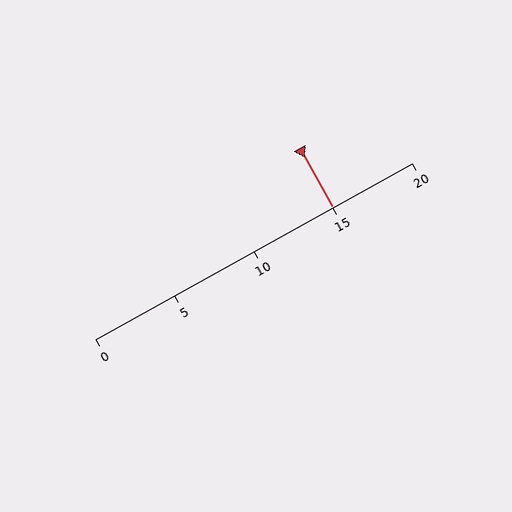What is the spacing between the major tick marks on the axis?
The major ticks are spaced 5 apart.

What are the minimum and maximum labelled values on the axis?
The axis runs from 0 to 20.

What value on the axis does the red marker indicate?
The marker indicates approximately 15.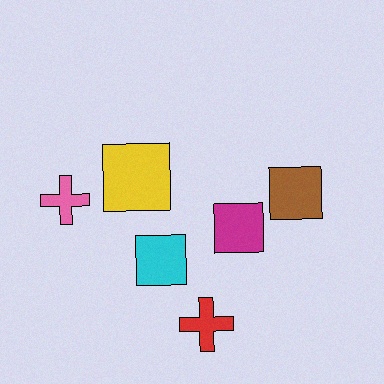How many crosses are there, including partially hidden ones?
There are 2 crosses.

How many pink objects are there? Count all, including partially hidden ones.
There is 1 pink object.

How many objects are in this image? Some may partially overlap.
There are 6 objects.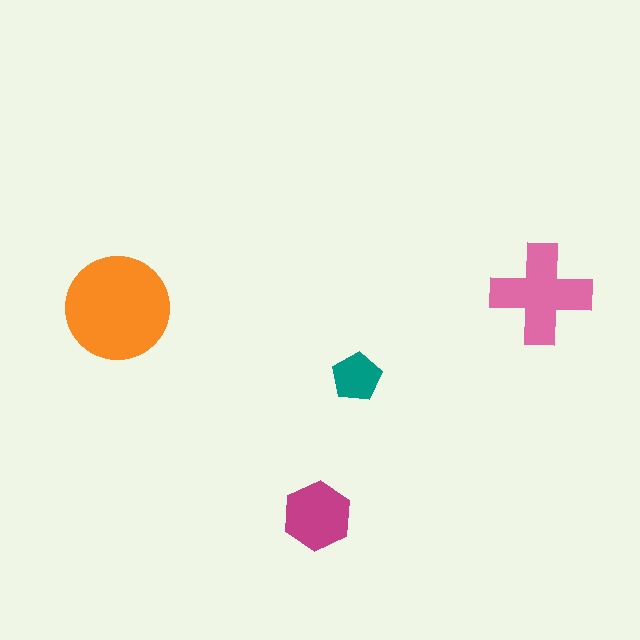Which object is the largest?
The orange circle.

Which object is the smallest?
The teal pentagon.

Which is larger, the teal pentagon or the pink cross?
The pink cross.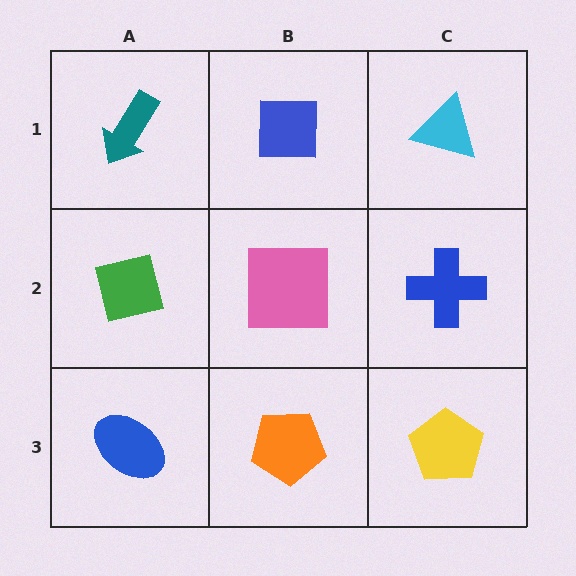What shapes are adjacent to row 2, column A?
A teal arrow (row 1, column A), a blue ellipse (row 3, column A), a pink square (row 2, column B).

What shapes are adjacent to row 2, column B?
A blue square (row 1, column B), an orange pentagon (row 3, column B), a green square (row 2, column A), a blue cross (row 2, column C).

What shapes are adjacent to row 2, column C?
A cyan triangle (row 1, column C), a yellow pentagon (row 3, column C), a pink square (row 2, column B).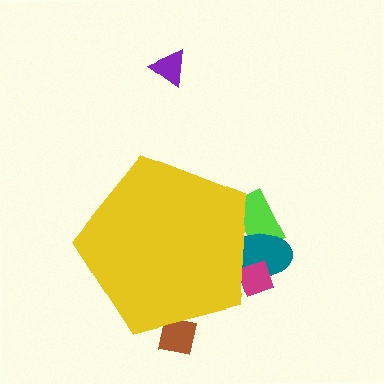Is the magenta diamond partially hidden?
Yes, the magenta diamond is partially hidden behind the yellow pentagon.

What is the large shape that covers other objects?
A yellow pentagon.